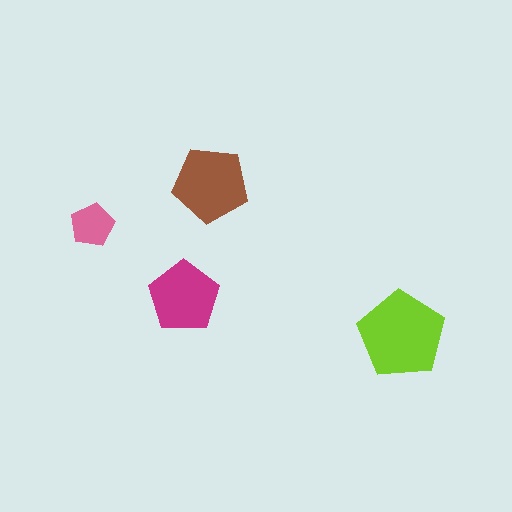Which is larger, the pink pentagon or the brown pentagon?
The brown one.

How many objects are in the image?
There are 4 objects in the image.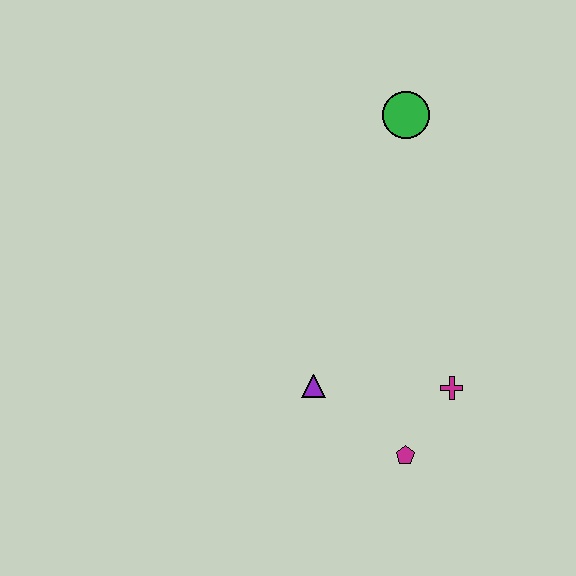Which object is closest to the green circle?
The magenta cross is closest to the green circle.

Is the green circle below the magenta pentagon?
No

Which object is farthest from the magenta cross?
The green circle is farthest from the magenta cross.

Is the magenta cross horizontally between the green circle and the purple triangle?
No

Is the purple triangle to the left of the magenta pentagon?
Yes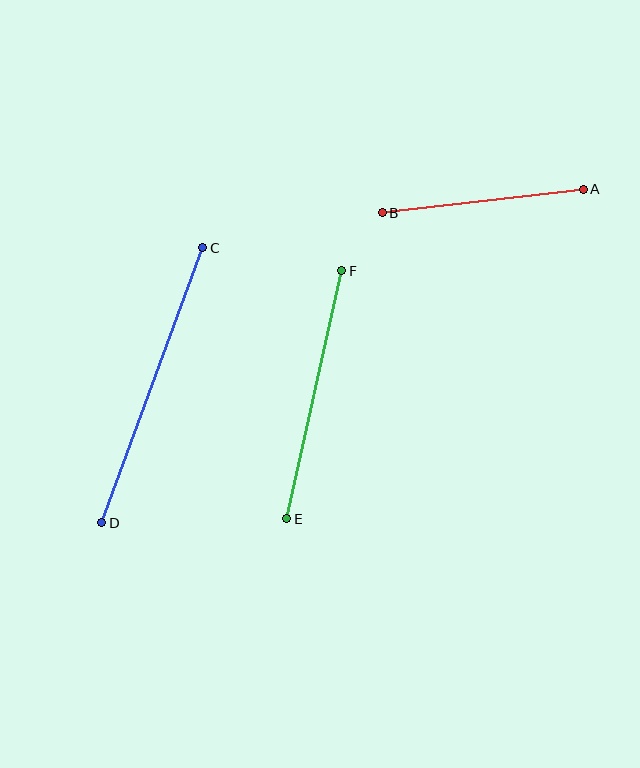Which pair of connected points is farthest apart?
Points C and D are farthest apart.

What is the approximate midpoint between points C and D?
The midpoint is at approximately (152, 385) pixels.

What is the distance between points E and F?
The distance is approximately 254 pixels.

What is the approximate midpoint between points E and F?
The midpoint is at approximately (314, 395) pixels.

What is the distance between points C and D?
The distance is approximately 293 pixels.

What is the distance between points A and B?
The distance is approximately 202 pixels.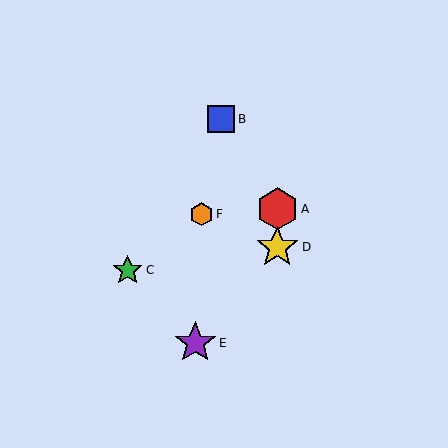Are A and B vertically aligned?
No, A is at x≈277 and B is at x≈221.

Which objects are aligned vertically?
Objects A, D are aligned vertically.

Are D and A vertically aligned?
Yes, both are at x≈277.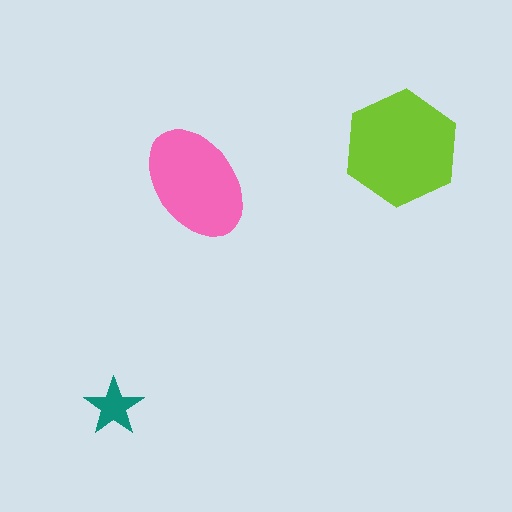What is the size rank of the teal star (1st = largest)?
3rd.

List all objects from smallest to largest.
The teal star, the pink ellipse, the lime hexagon.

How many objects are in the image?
There are 3 objects in the image.